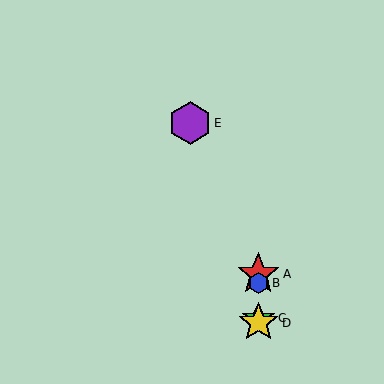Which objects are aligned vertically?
Objects A, B, C, D are aligned vertically.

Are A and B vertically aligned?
Yes, both are at x≈258.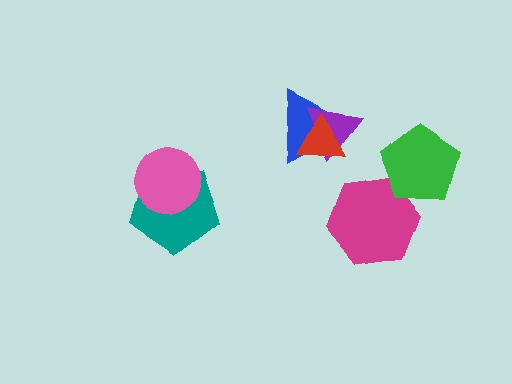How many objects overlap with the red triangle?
2 objects overlap with the red triangle.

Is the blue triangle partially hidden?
Yes, it is partially covered by another shape.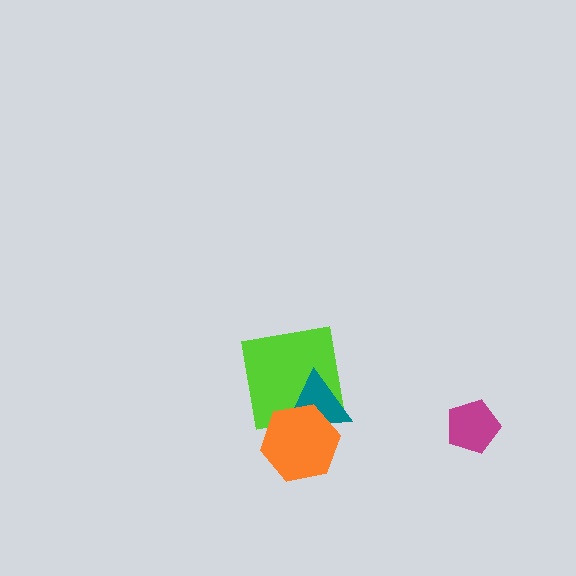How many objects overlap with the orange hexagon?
2 objects overlap with the orange hexagon.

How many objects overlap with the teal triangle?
2 objects overlap with the teal triangle.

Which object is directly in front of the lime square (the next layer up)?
The teal triangle is directly in front of the lime square.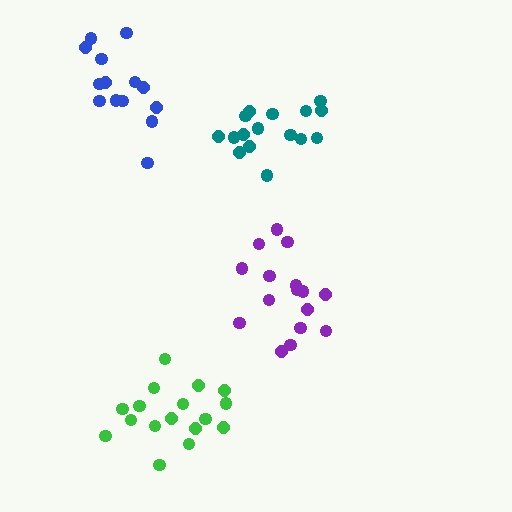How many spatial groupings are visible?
There are 4 spatial groupings.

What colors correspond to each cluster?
The clusters are colored: green, purple, teal, blue.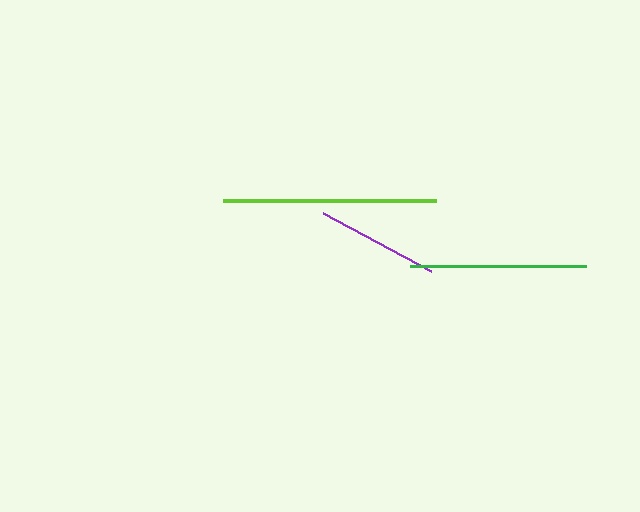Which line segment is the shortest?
The purple line is the shortest at approximately 123 pixels.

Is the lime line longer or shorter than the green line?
The lime line is longer than the green line.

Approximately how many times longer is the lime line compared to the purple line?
The lime line is approximately 1.7 times the length of the purple line.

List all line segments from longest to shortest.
From longest to shortest: lime, green, purple.